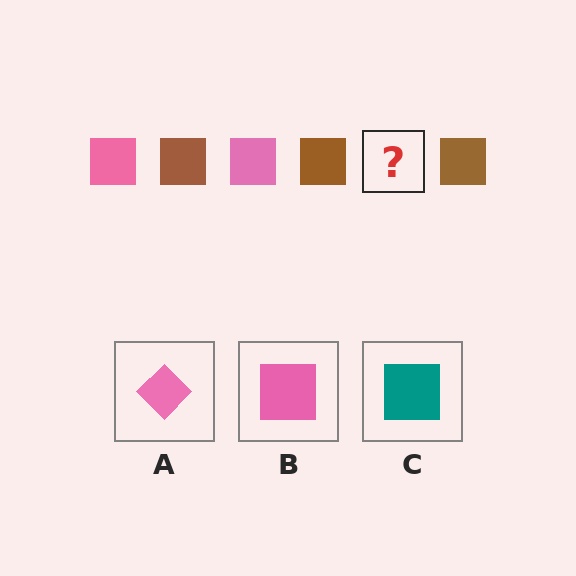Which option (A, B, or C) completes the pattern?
B.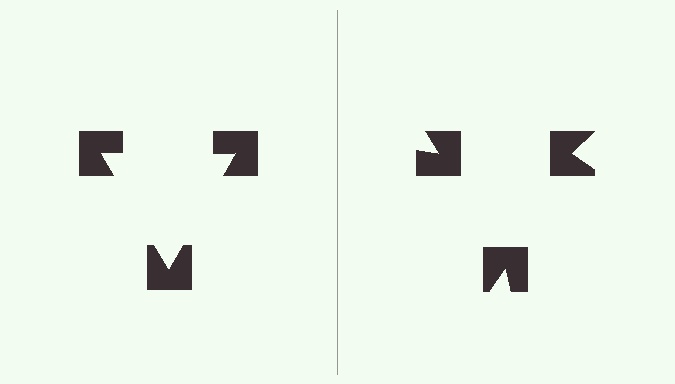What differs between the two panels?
The notched squares are positioned identically on both sides; only the wedge orientations differ. On the left they align to a triangle; on the right they are misaligned.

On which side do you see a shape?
An illusory triangle appears on the left side. On the right side the wedge cuts are rotated, so no coherent shape forms.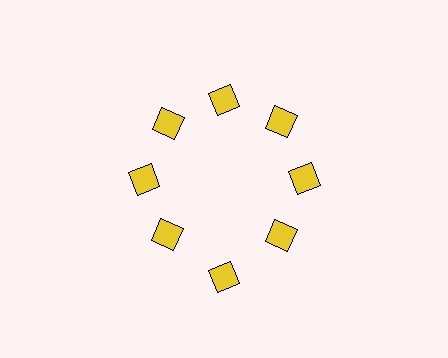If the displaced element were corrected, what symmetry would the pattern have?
It would have 8-fold rotational symmetry — the pattern would map onto itself every 45 degrees.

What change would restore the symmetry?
The symmetry would be restored by moving it inward, back onto the ring so that all 8 squares sit at equal angles and equal distance from the center.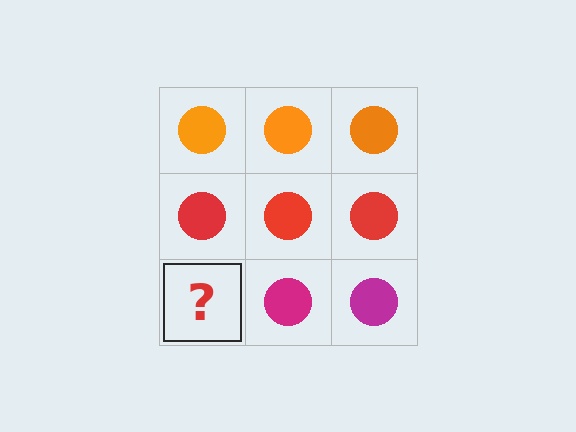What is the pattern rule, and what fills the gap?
The rule is that each row has a consistent color. The gap should be filled with a magenta circle.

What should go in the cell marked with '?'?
The missing cell should contain a magenta circle.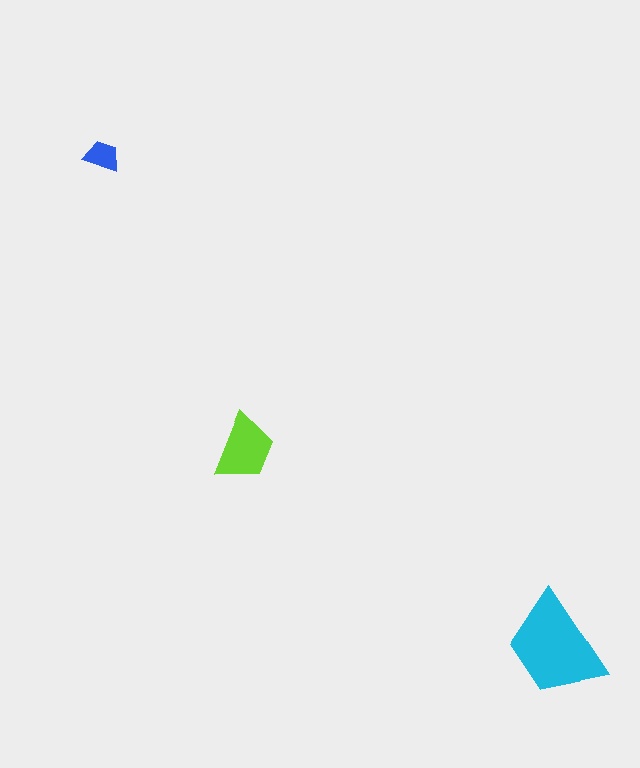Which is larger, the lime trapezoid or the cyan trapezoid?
The cyan one.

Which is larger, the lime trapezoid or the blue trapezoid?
The lime one.